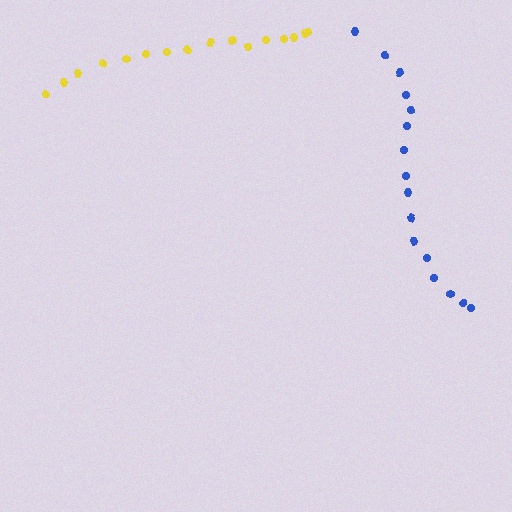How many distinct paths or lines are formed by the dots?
There are 2 distinct paths.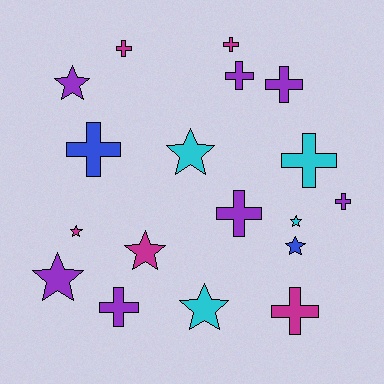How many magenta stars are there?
There are 2 magenta stars.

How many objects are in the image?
There are 18 objects.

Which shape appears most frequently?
Cross, with 10 objects.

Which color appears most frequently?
Purple, with 7 objects.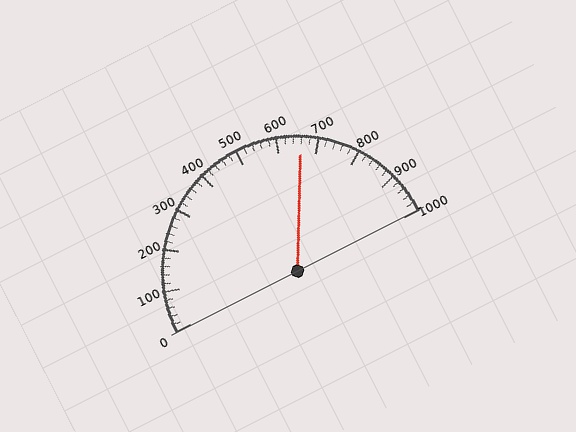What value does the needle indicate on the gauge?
The needle indicates approximately 660.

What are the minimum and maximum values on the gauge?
The gauge ranges from 0 to 1000.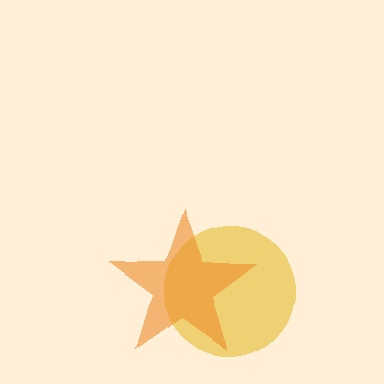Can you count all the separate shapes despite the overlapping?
Yes, there are 2 separate shapes.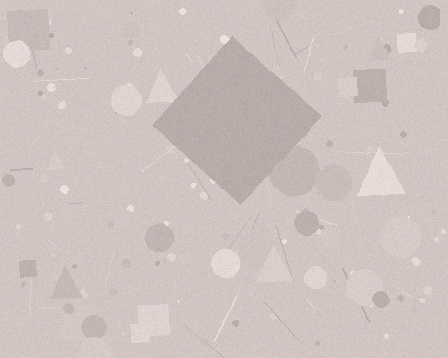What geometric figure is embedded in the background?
A diamond is embedded in the background.